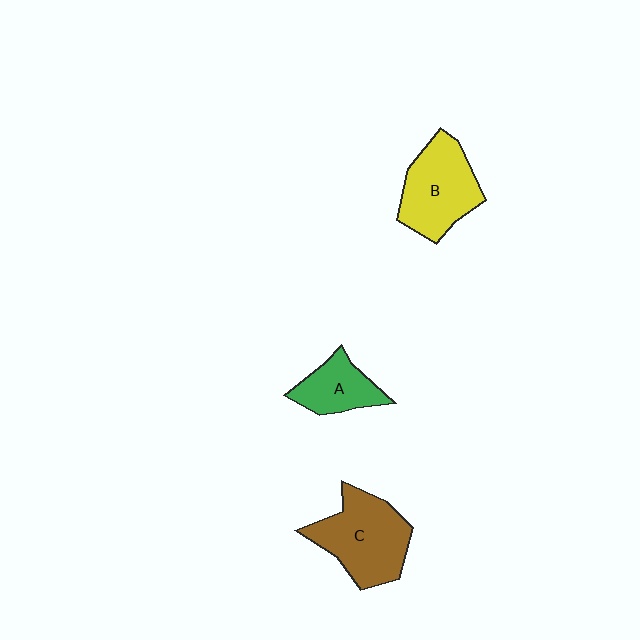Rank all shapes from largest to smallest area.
From largest to smallest: C (brown), B (yellow), A (green).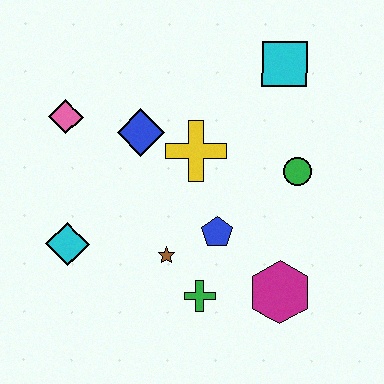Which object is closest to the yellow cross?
The blue diamond is closest to the yellow cross.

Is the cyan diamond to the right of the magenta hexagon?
No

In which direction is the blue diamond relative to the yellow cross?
The blue diamond is to the left of the yellow cross.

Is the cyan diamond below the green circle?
Yes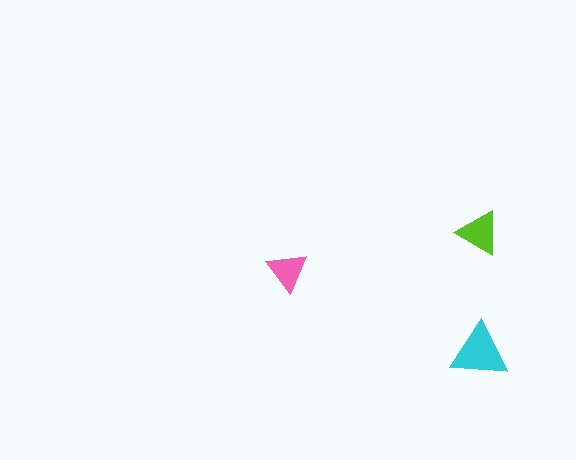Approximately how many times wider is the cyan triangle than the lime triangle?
About 1.5 times wider.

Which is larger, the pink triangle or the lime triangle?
The lime one.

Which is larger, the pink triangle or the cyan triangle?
The cyan one.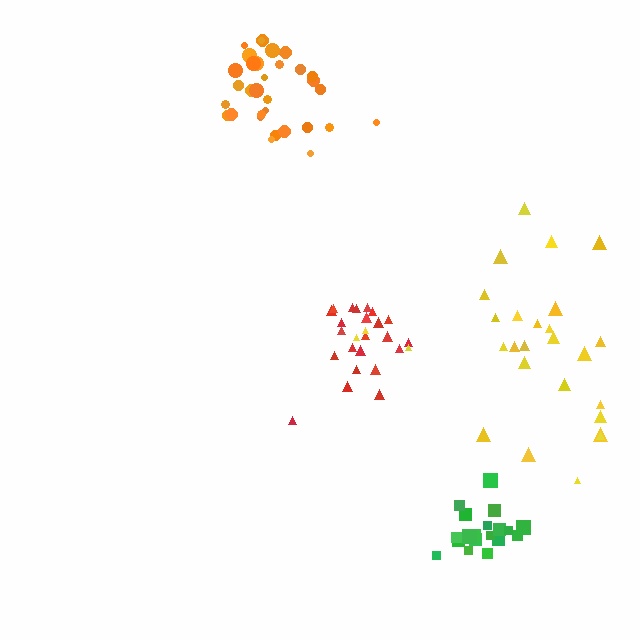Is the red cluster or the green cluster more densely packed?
Green.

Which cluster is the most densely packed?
Green.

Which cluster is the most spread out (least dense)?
Yellow.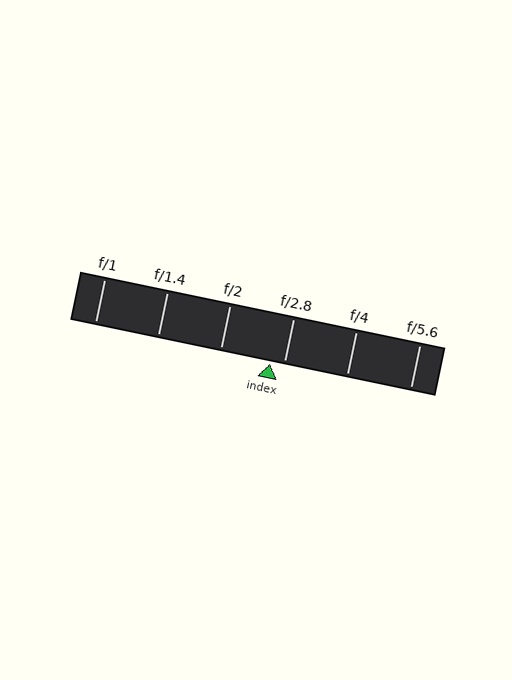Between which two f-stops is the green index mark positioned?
The index mark is between f/2 and f/2.8.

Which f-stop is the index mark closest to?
The index mark is closest to f/2.8.